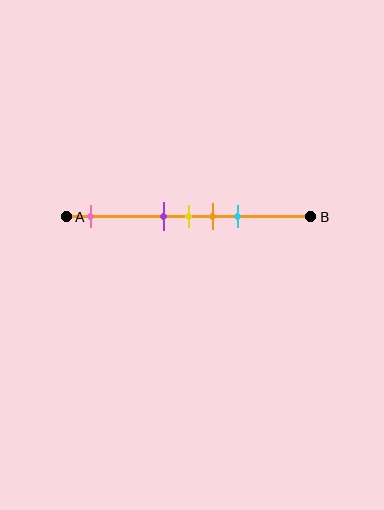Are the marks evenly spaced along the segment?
No, the marks are not evenly spaced.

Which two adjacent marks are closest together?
The purple and yellow marks are the closest adjacent pair.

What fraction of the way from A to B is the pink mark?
The pink mark is approximately 10% (0.1) of the way from A to B.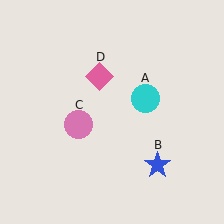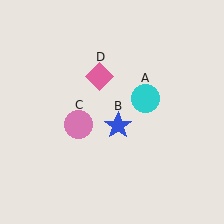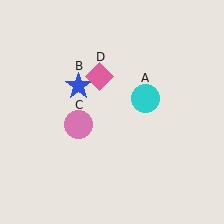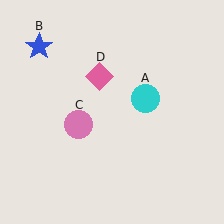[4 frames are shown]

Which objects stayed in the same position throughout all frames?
Cyan circle (object A) and pink circle (object C) and pink diamond (object D) remained stationary.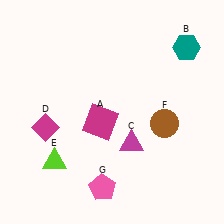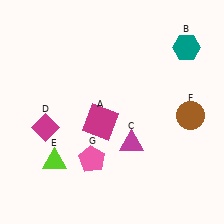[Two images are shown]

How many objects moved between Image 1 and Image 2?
2 objects moved between the two images.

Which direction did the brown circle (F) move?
The brown circle (F) moved right.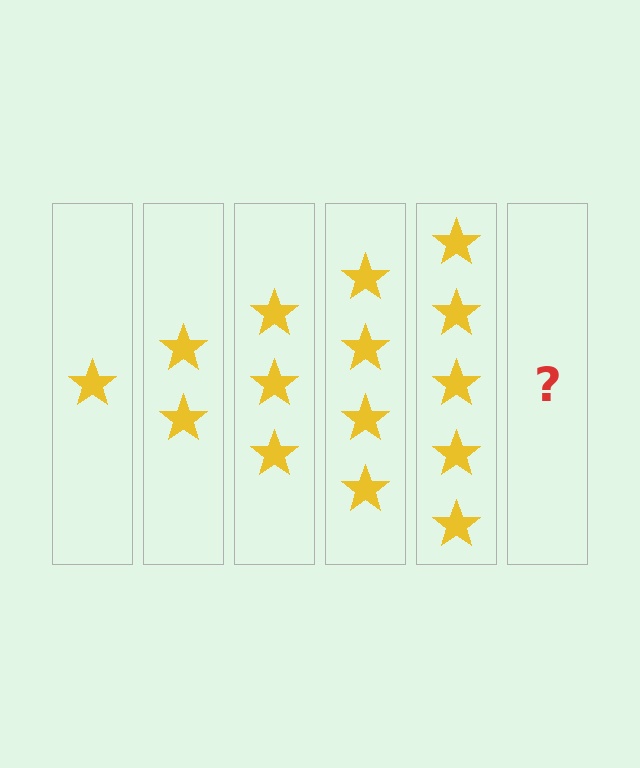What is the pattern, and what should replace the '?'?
The pattern is that each step adds one more star. The '?' should be 6 stars.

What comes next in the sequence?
The next element should be 6 stars.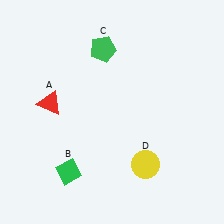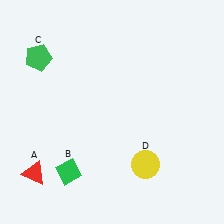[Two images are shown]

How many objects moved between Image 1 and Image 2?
2 objects moved between the two images.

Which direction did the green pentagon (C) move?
The green pentagon (C) moved left.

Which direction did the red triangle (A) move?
The red triangle (A) moved down.